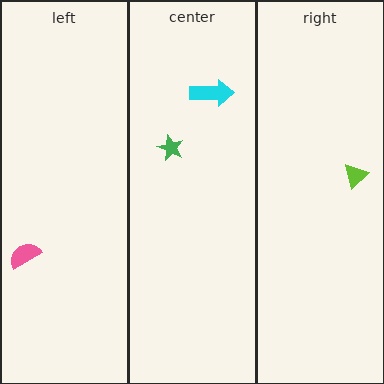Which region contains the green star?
The center region.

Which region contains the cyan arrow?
The center region.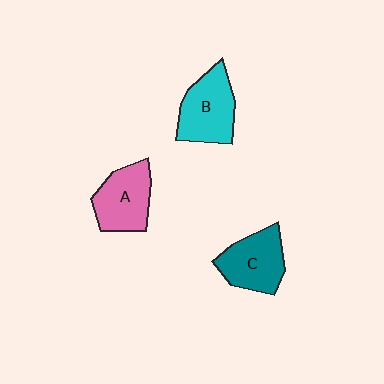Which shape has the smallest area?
Shape A (pink).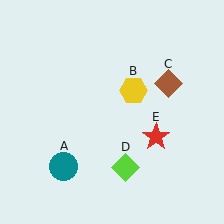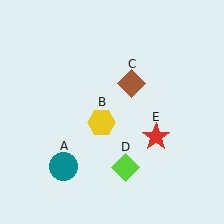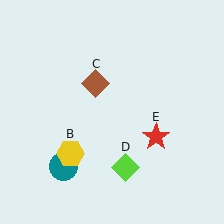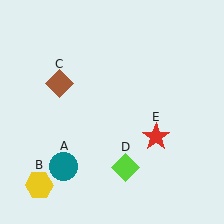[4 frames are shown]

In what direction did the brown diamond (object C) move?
The brown diamond (object C) moved left.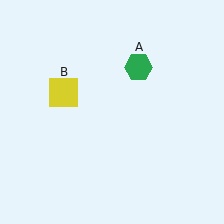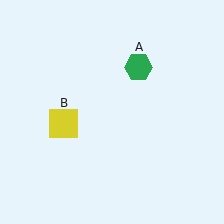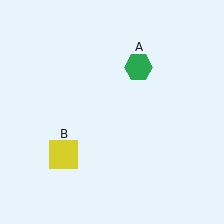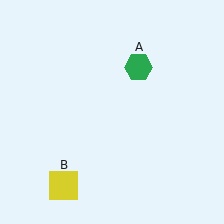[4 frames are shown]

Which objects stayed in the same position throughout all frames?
Green hexagon (object A) remained stationary.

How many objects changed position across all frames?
1 object changed position: yellow square (object B).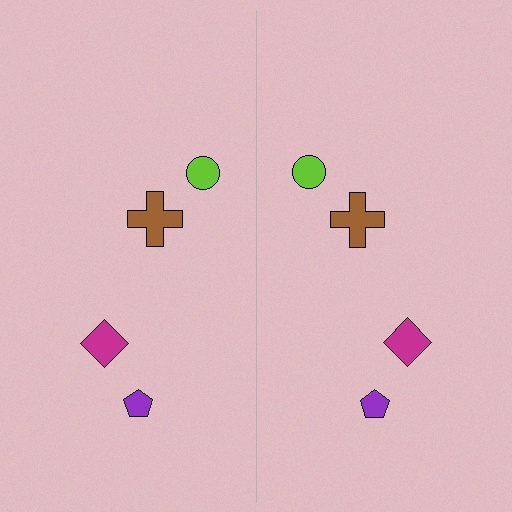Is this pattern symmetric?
Yes, this pattern has bilateral (reflection) symmetry.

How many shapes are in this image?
There are 8 shapes in this image.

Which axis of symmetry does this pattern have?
The pattern has a vertical axis of symmetry running through the center of the image.